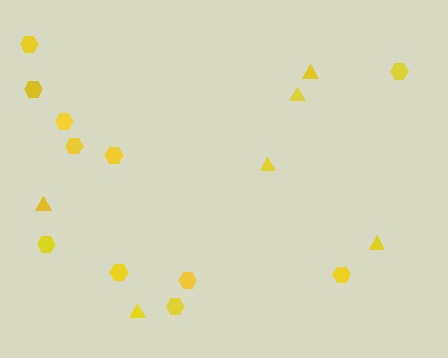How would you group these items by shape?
There are 2 groups: one group of hexagons (11) and one group of triangles (6).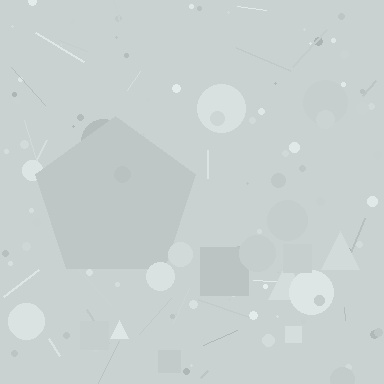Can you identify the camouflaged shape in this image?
The camouflaged shape is a pentagon.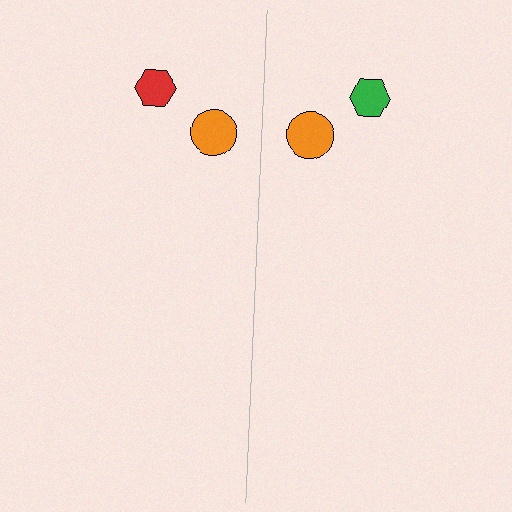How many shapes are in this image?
There are 4 shapes in this image.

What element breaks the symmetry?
The green hexagon on the right side breaks the symmetry — its mirror counterpart is red.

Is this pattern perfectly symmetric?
No, the pattern is not perfectly symmetric. The green hexagon on the right side breaks the symmetry — its mirror counterpart is red.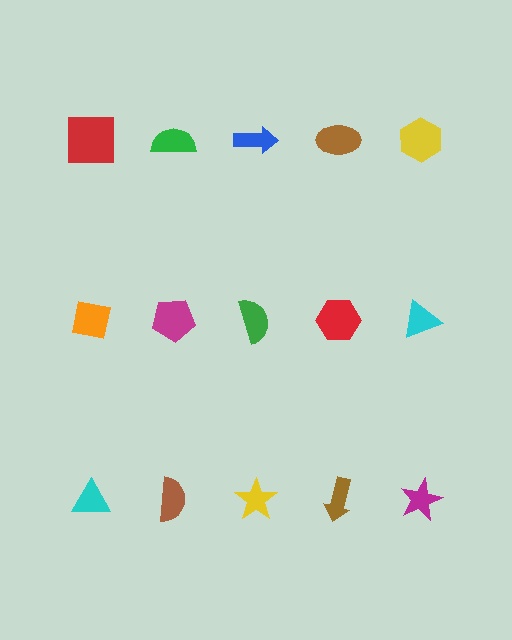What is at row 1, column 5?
A yellow hexagon.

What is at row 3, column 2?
A brown semicircle.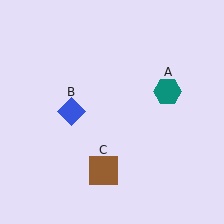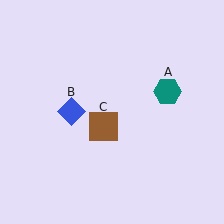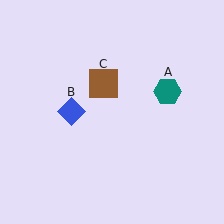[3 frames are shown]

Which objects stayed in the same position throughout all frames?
Teal hexagon (object A) and blue diamond (object B) remained stationary.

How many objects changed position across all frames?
1 object changed position: brown square (object C).